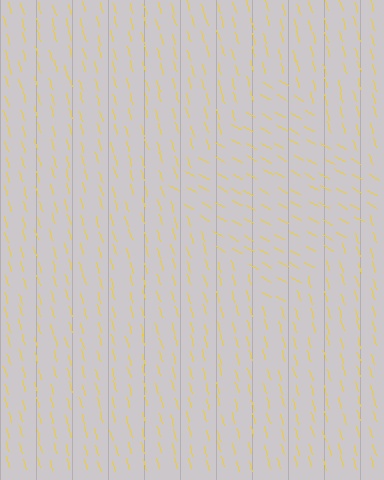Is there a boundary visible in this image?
Yes, there is a texture boundary formed by a change in line orientation.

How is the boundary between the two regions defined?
The boundary is defined purely by a change in line orientation (approximately 45 degrees difference). All lines are the same color and thickness.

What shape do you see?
I see a diamond.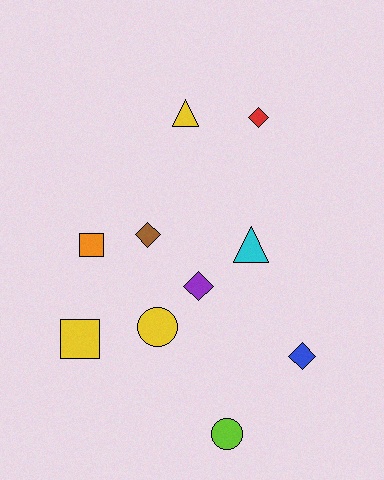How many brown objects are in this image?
There is 1 brown object.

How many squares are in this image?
There are 2 squares.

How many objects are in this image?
There are 10 objects.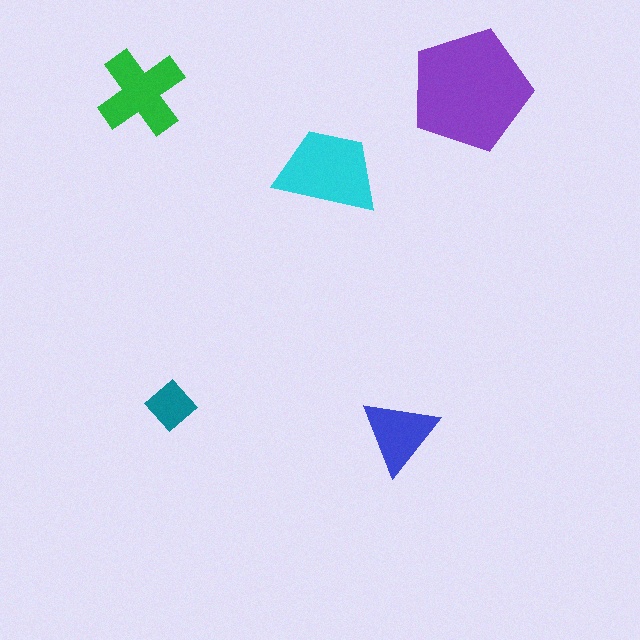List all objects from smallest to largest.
The teal diamond, the blue triangle, the green cross, the cyan trapezoid, the purple pentagon.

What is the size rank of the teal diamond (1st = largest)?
5th.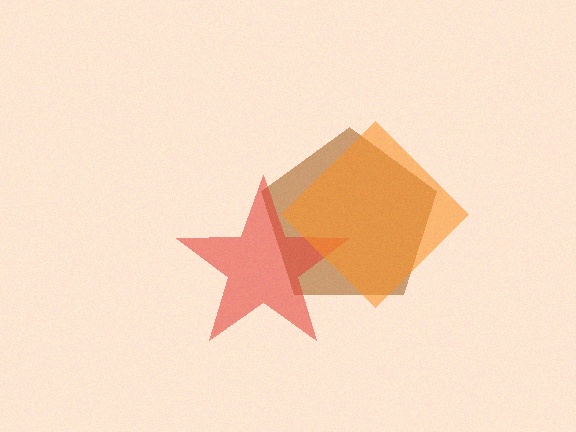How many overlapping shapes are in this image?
There are 3 overlapping shapes in the image.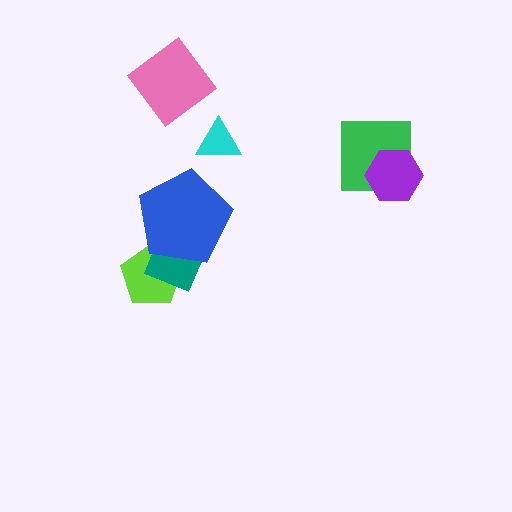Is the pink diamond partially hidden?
No, no other shape covers it.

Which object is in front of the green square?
The purple hexagon is in front of the green square.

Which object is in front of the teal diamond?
The blue pentagon is in front of the teal diamond.